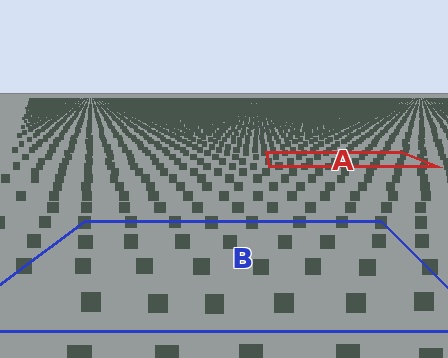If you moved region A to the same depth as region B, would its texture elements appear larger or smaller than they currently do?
They would appear larger. At a closer depth, the same texture elements are projected at a bigger on-screen size.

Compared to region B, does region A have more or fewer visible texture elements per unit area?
Region A has more texture elements per unit area — they are packed more densely because it is farther away.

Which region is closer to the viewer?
Region B is closer. The texture elements there are larger and more spread out.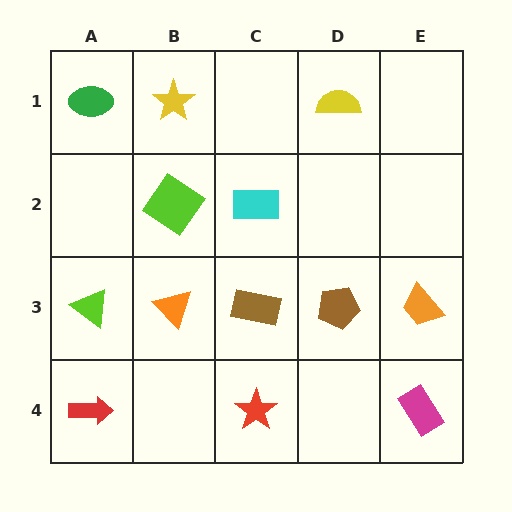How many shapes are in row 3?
5 shapes.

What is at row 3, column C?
A brown rectangle.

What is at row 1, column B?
A yellow star.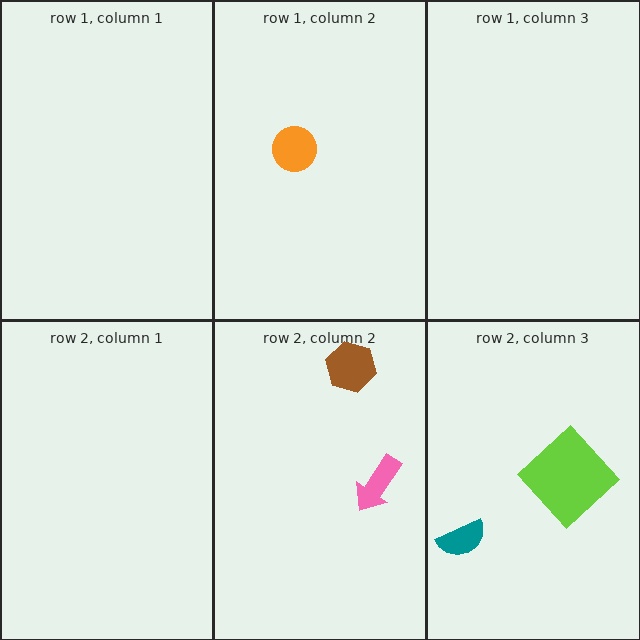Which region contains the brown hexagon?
The row 2, column 2 region.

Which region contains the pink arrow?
The row 2, column 2 region.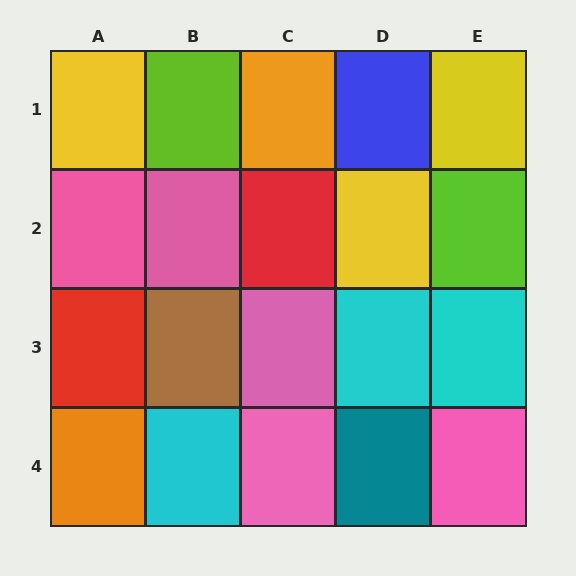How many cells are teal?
1 cell is teal.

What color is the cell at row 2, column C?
Red.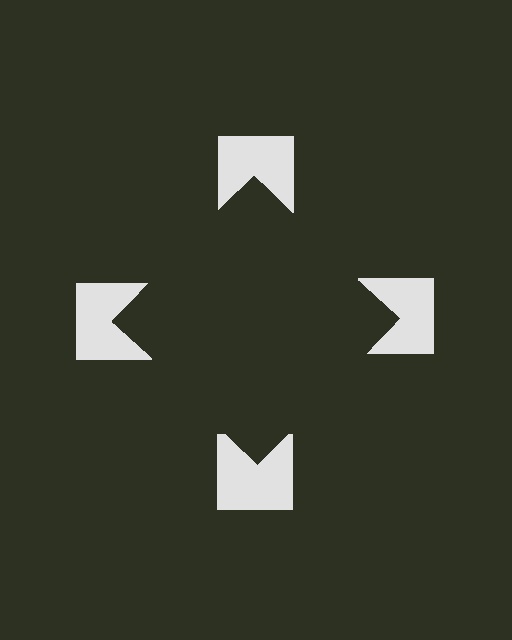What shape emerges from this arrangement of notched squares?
An illusory square — its edges are inferred from the aligned wedge cuts in the notched squares, not physically drawn.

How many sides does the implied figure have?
4 sides.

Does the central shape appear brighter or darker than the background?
It typically appears slightly darker than the background, even though no actual brightness change is drawn.